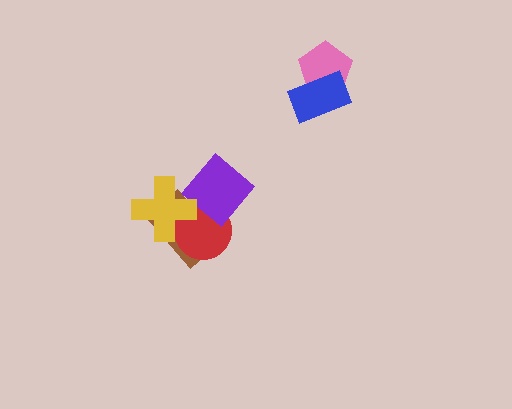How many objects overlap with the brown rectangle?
3 objects overlap with the brown rectangle.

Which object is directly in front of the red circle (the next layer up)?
The purple diamond is directly in front of the red circle.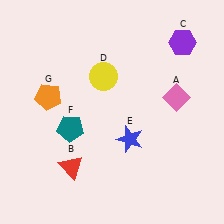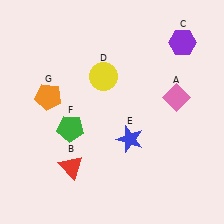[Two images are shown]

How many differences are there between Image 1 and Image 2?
There is 1 difference between the two images.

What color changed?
The pentagon (F) changed from teal in Image 1 to green in Image 2.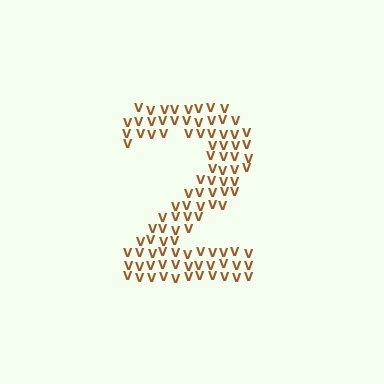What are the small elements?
The small elements are letter V's.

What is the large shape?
The large shape is the digit 2.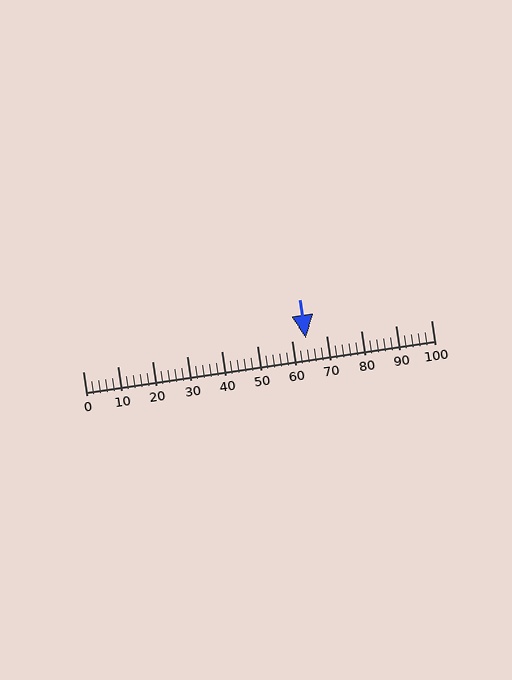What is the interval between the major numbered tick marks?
The major tick marks are spaced 10 units apart.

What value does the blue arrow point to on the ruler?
The blue arrow points to approximately 64.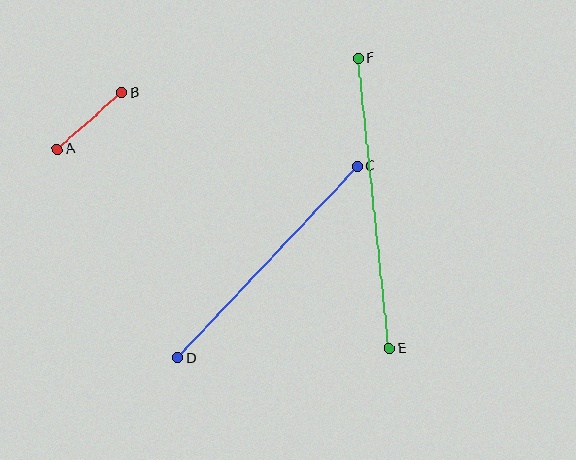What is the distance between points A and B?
The distance is approximately 85 pixels.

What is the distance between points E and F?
The distance is approximately 292 pixels.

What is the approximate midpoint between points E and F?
The midpoint is at approximately (374, 203) pixels.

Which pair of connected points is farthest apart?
Points E and F are farthest apart.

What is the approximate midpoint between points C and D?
The midpoint is at approximately (268, 262) pixels.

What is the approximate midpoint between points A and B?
The midpoint is at approximately (89, 121) pixels.